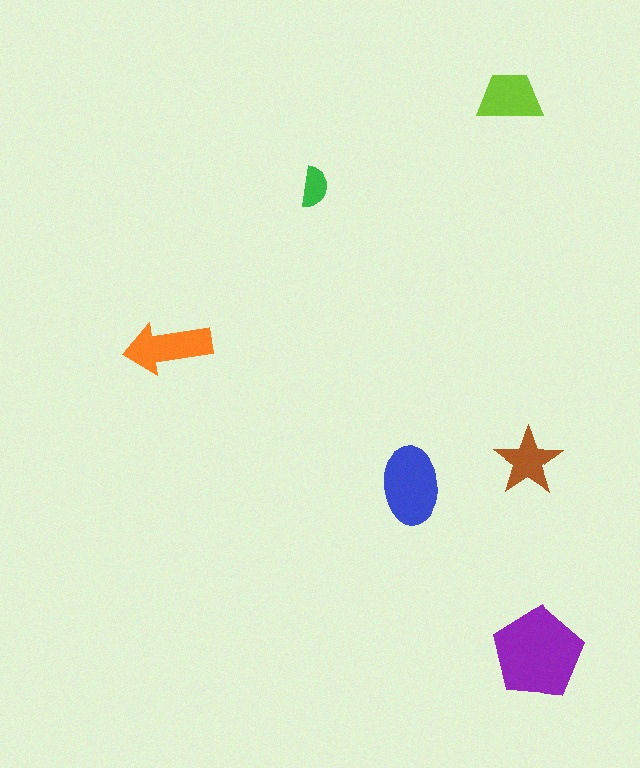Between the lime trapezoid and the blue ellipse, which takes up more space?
The blue ellipse.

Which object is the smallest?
The green semicircle.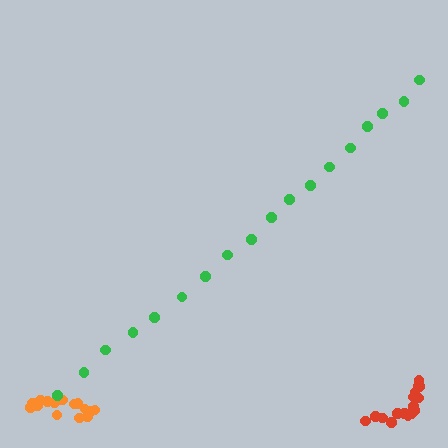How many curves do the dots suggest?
There are 3 distinct paths.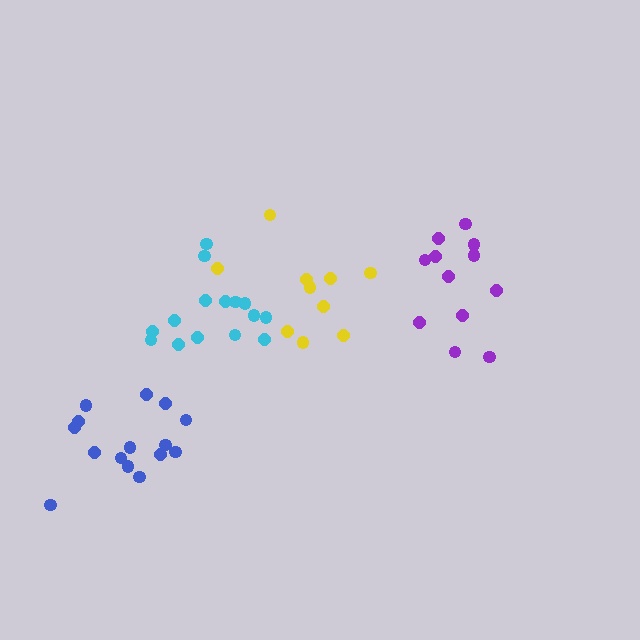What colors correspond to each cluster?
The clusters are colored: yellow, cyan, purple, blue.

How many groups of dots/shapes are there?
There are 4 groups.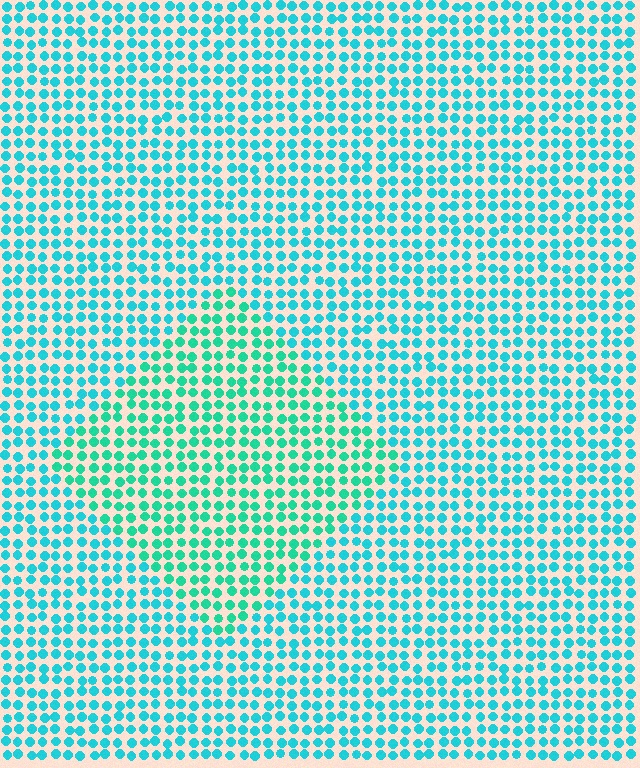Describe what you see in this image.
The image is filled with small cyan elements in a uniform arrangement. A diamond-shaped region is visible where the elements are tinted to a slightly different hue, forming a subtle color boundary.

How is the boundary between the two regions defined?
The boundary is defined purely by a slight shift in hue (about 23 degrees). Spacing, size, and orientation are identical on both sides.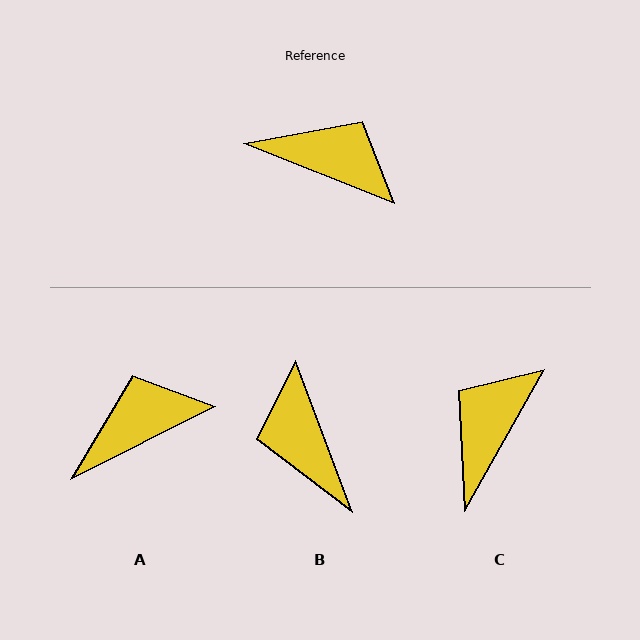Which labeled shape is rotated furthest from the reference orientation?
B, about 132 degrees away.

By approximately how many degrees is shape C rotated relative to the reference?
Approximately 83 degrees counter-clockwise.